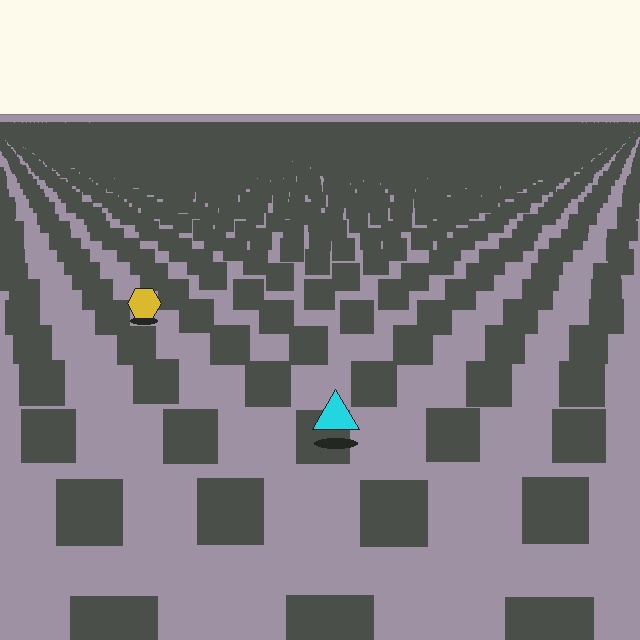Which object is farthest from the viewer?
The yellow hexagon is farthest from the viewer. It appears smaller and the ground texture around it is denser.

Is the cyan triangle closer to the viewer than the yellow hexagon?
Yes. The cyan triangle is closer — you can tell from the texture gradient: the ground texture is coarser near it.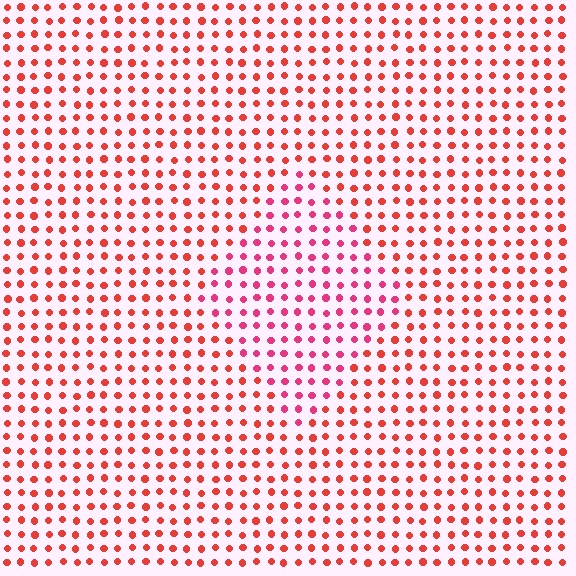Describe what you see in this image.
The image is filled with small red elements in a uniform arrangement. A diamond-shaped region is visible where the elements are tinted to a slightly different hue, forming a subtle color boundary.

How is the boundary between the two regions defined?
The boundary is defined purely by a slight shift in hue (about 28 degrees). Spacing, size, and orientation are identical on both sides.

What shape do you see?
I see a diamond.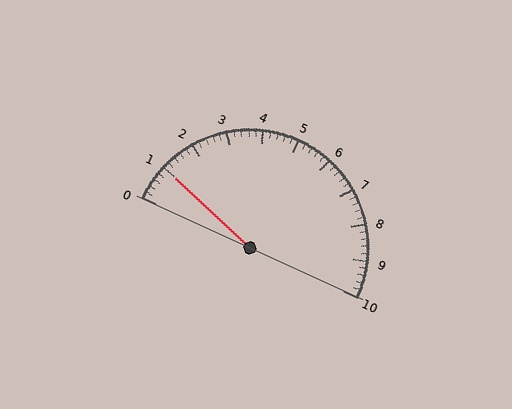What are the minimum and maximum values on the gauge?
The gauge ranges from 0 to 10.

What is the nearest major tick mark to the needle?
The nearest major tick mark is 1.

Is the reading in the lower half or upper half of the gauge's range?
The reading is in the lower half of the range (0 to 10).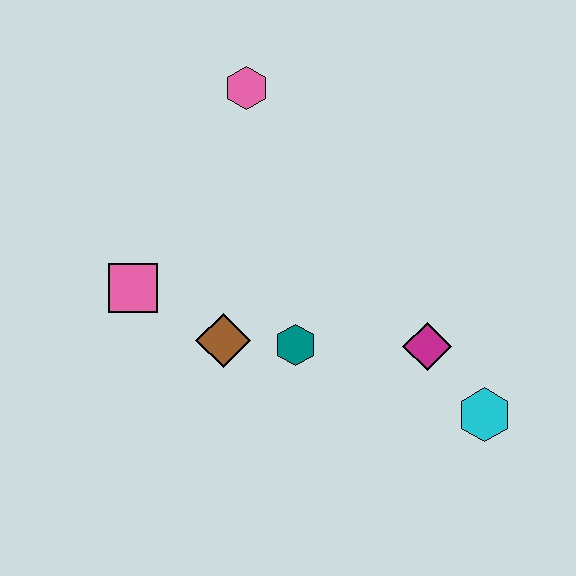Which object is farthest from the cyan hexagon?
The pink hexagon is farthest from the cyan hexagon.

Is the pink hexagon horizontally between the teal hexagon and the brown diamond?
Yes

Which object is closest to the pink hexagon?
The pink square is closest to the pink hexagon.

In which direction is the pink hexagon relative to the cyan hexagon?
The pink hexagon is above the cyan hexagon.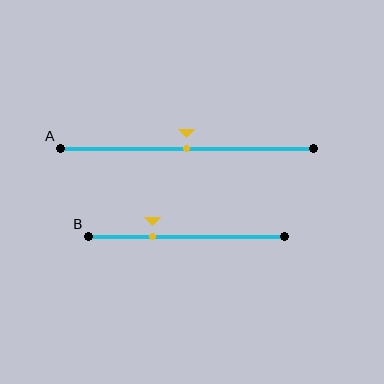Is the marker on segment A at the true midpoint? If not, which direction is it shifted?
Yes, the marker on segment A is at the true midpoint.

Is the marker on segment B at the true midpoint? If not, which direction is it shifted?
No, the marker on segment B is shifted to the left by about 17% of the segment length.